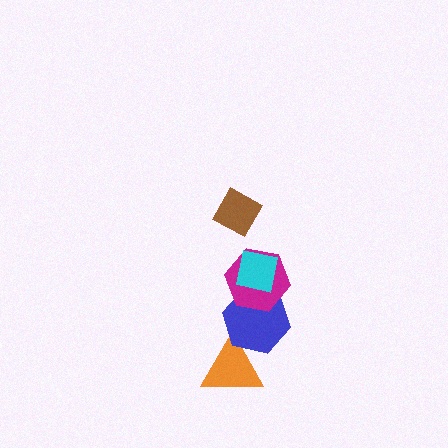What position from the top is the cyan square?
The cyan square is 2nd from the top.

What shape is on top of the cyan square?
The brown diamond is on top of the cyan square.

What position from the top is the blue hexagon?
The blue hexagon is 4th from the top.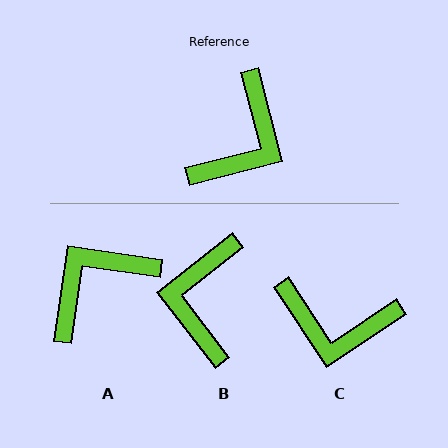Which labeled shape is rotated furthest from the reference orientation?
A, about 157 degrees away.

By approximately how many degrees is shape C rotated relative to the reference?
Approximately 71 degrees clockwise.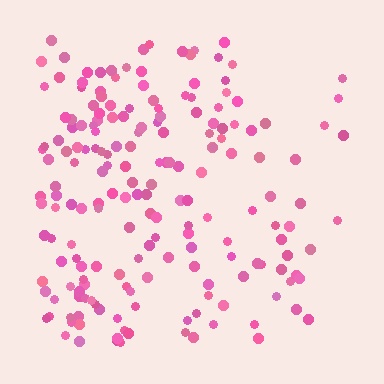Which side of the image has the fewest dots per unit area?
The right.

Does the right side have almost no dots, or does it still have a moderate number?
Still a moderate number, just noticeably fewer than the left.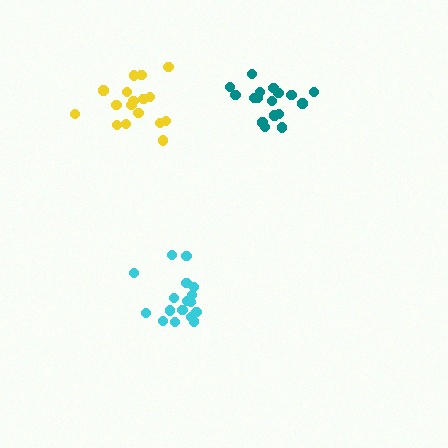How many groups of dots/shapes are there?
There are 3 groups.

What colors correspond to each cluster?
The clusters are colored: cyan, teal, yellow.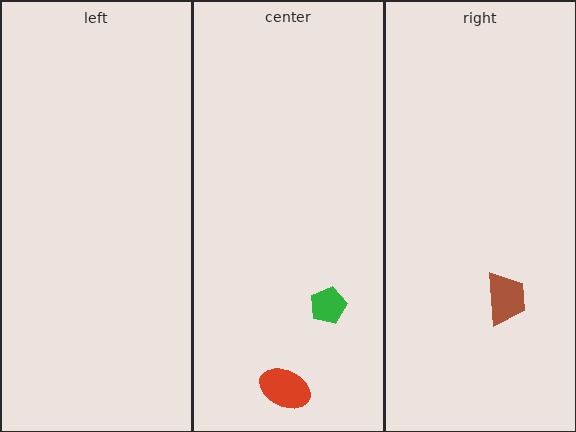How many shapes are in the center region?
2.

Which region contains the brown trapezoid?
The right region.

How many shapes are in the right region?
1.